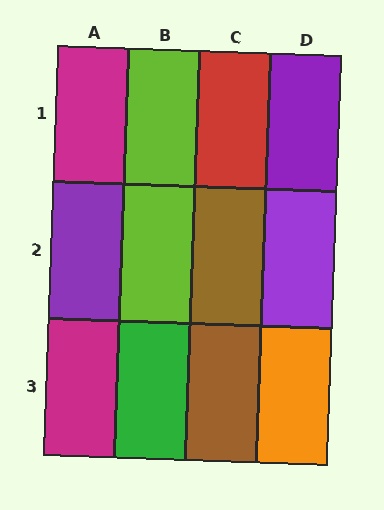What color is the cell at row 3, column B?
Green.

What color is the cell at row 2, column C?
Brown.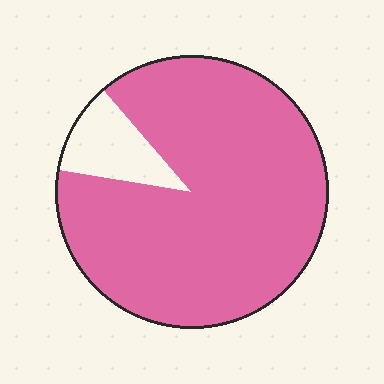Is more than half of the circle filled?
Yes.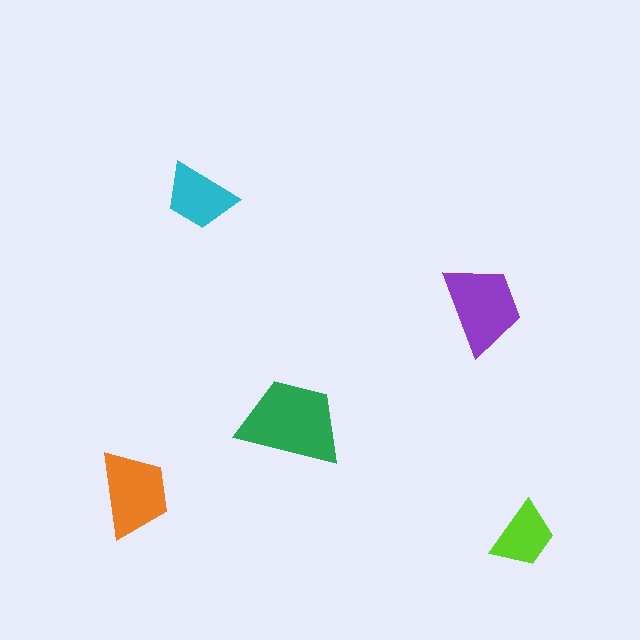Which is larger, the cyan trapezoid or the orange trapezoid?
The orange one.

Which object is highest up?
The cyan trapezoid is topmost.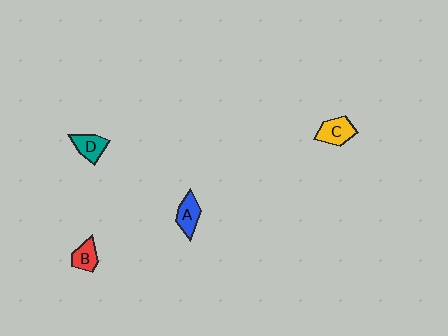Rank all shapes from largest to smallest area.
From largest to smallest: C (yellow), A (blue), D (teal), B (red).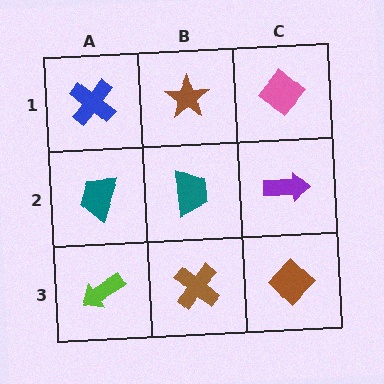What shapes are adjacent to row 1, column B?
A teal trapezoid (row 2, column B), a blue cross (row 1, column A), a pink diamond (row 1, column C).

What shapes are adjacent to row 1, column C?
A purple arrow (row 2, column C), a brown star (row 1, column B).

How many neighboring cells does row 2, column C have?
3.